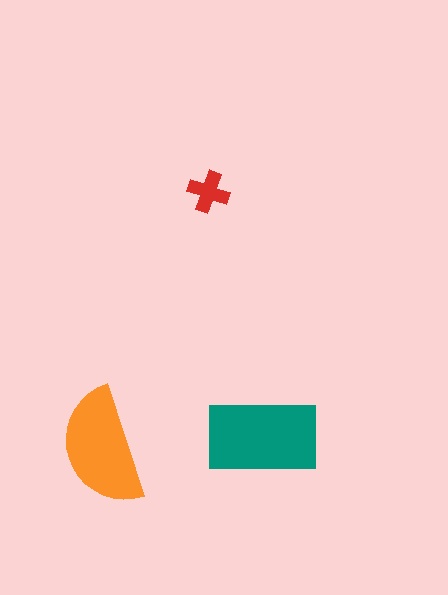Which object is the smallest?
The red cross.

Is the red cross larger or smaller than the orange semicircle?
Smaller.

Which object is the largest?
The teal rectangle.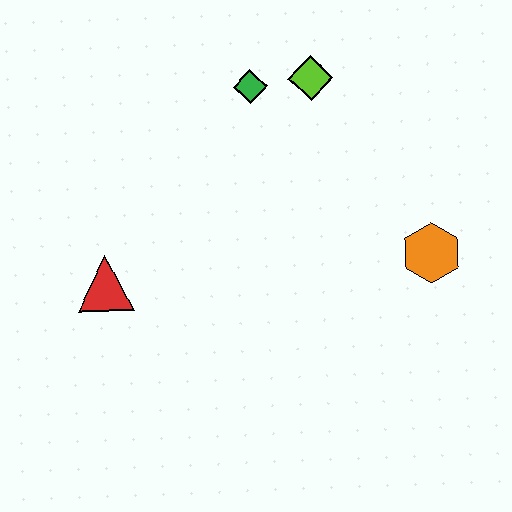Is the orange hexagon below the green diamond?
Yes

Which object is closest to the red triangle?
The green diamond is closest to the red triangle.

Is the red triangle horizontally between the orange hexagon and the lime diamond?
No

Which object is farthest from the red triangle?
The orange hexagon is farthest from the red triangle.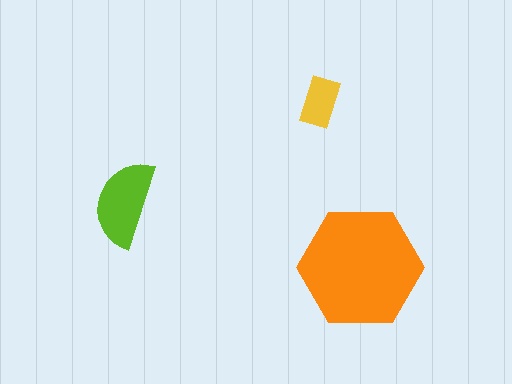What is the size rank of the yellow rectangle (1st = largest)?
3rd.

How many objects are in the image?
There are 3 objects in the image.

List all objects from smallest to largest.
The yellow rectangle, the lime semicircle, the orange hexagon.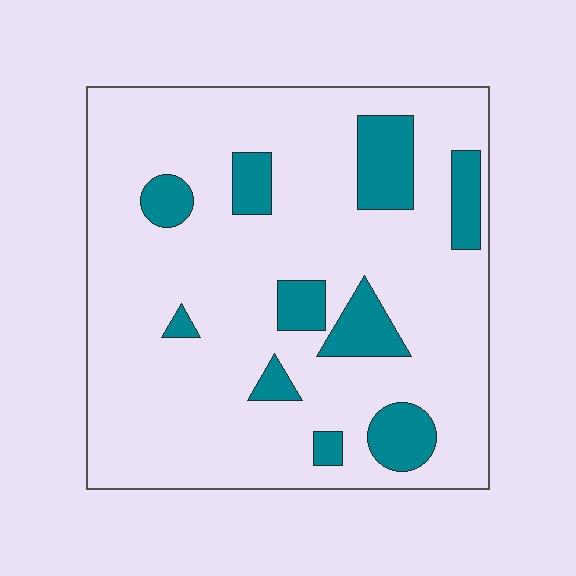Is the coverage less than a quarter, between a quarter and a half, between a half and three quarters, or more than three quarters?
Less than a quarter.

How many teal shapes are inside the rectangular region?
10.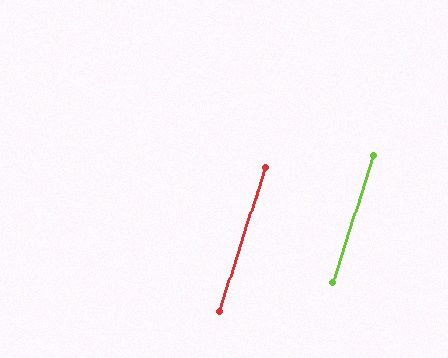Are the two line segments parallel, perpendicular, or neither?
Parallel — their directions differ by only 0.5°.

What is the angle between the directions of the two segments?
Approximately 0 degrees.